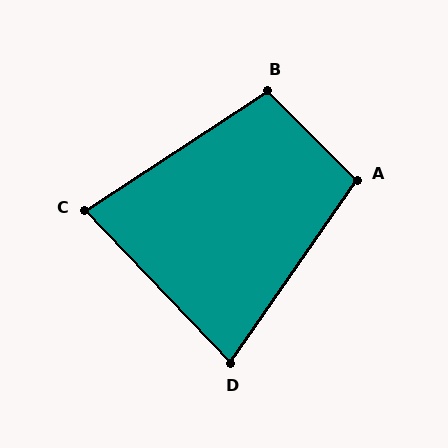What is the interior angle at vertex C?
Approximately 79 degrees (acute).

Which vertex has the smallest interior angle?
D, at approximately 78 degrees.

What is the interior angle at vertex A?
Approximately 101 degrees (obtuse).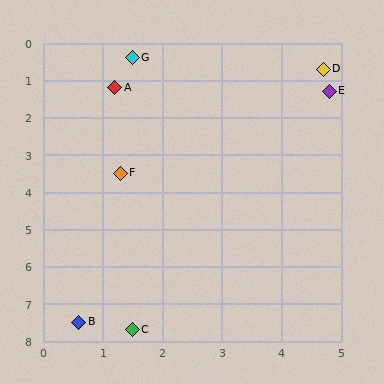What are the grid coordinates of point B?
Point B is at approximately (0.6, 7.5).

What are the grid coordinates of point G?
Point G is at approximately (1.5, 0.4).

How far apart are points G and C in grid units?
Points G and C are about 7.3 grid units apart.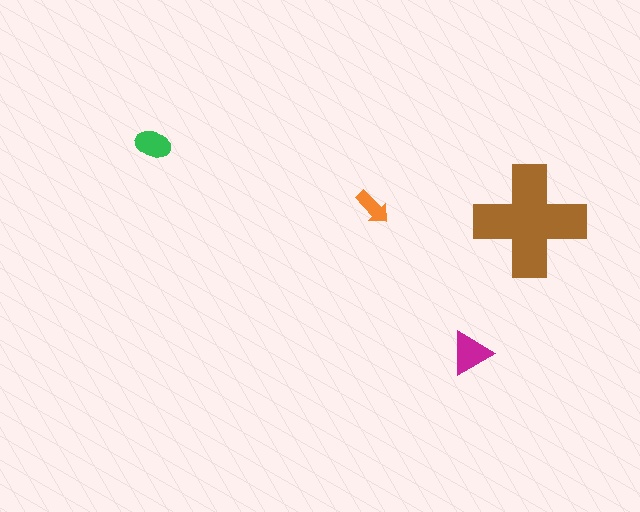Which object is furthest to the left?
The green ellipse is leftmost.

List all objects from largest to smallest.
The brown cross, the magenta triangle, the green ellipse, the orange arrow.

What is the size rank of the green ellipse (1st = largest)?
3rd.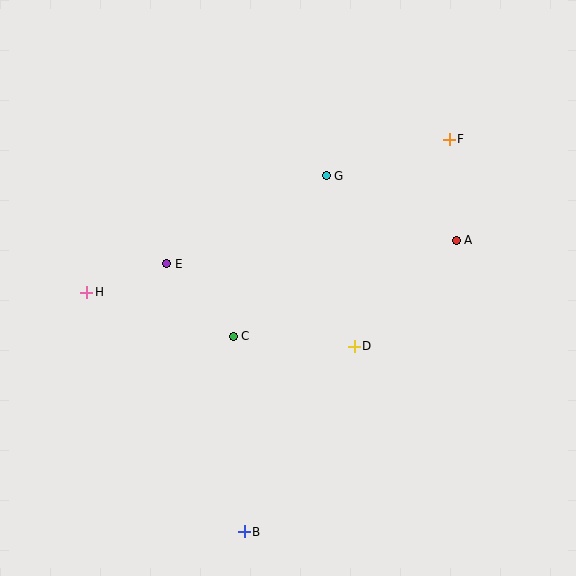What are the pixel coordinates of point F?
Point F is at (449, 139).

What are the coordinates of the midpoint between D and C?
The midpoint between D and C is at (294, 341).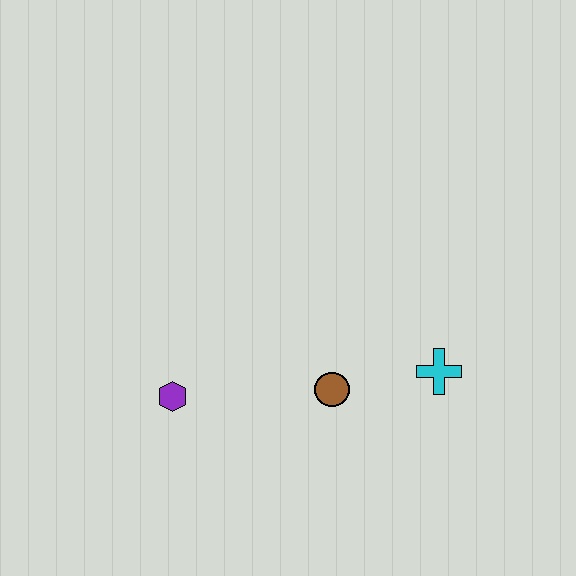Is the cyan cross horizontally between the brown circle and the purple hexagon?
No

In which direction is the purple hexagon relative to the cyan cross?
The purple hexagon is to the left of the cyan cross.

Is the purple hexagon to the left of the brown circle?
Yes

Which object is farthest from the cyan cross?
The purple hexagon is farthest from the cyan cross.